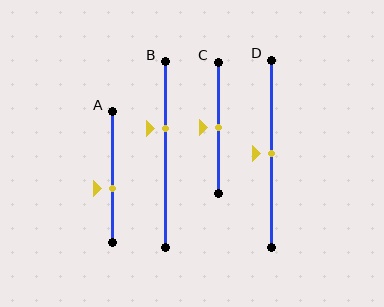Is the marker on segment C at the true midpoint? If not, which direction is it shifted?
Yes, the marker on segment C is at the true midpoint.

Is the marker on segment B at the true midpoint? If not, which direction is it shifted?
No, the marker on segment B is shifted upward by about 14% of the segment length.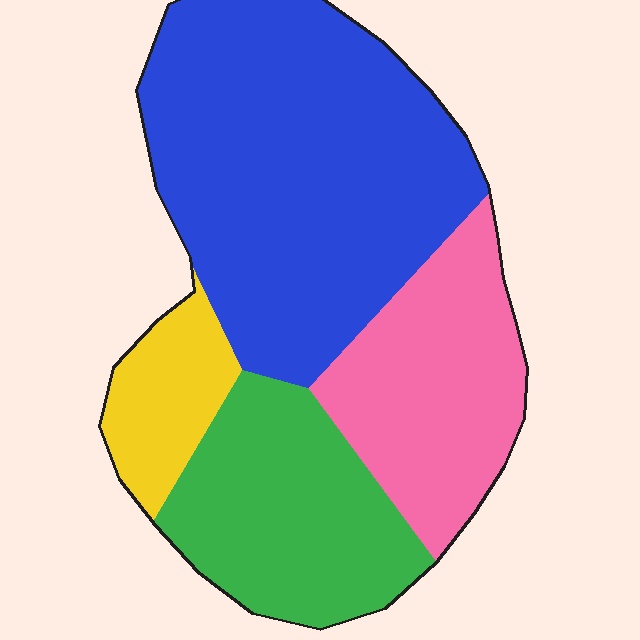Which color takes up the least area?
Yellow, at roughly 10%.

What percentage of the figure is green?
Green covers 22% of the figure.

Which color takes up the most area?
Blue, at roughly 45%.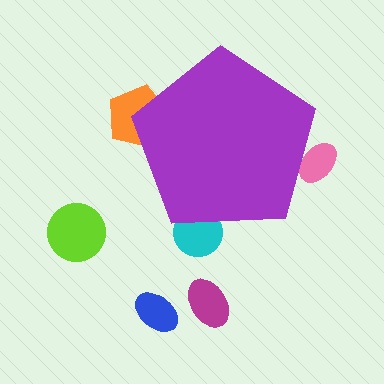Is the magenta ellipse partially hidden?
No, the magenta ellipse is fully visible.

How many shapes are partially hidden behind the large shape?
3 shapes are partially hidden.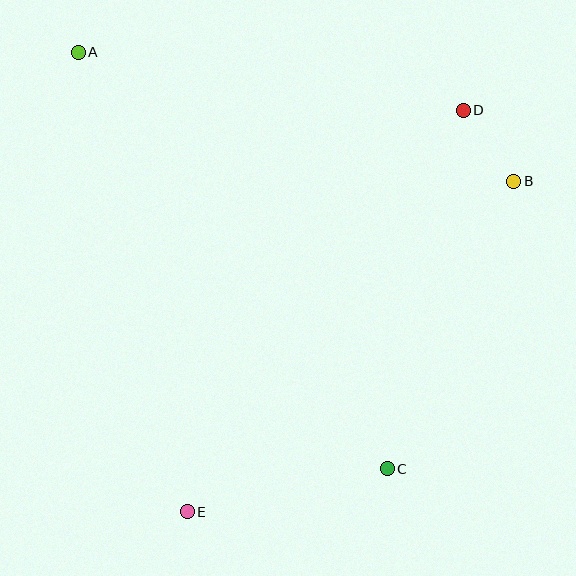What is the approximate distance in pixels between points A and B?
The distance between A and B is approximately 454 pixels.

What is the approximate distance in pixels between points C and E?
The distance between C and E is approximately 204 pixels.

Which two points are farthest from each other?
Points A and C are farthest from each other.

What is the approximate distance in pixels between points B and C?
The distance between B and C is approximately 314 pixels.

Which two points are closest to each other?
Points B and D are closest to each other.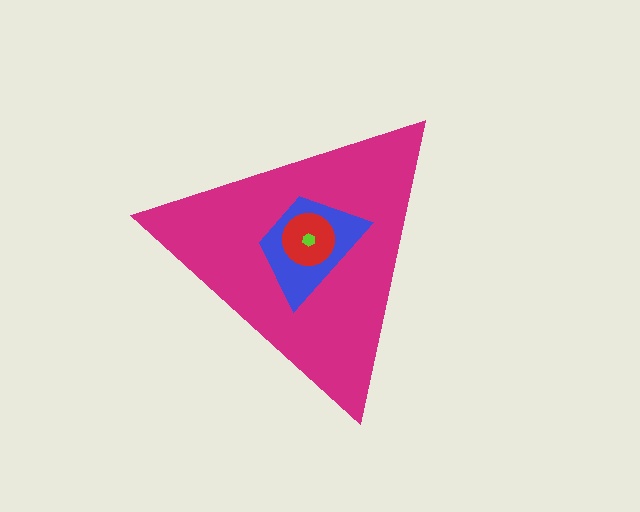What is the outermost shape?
The magenta triangle.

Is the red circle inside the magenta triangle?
Yes.